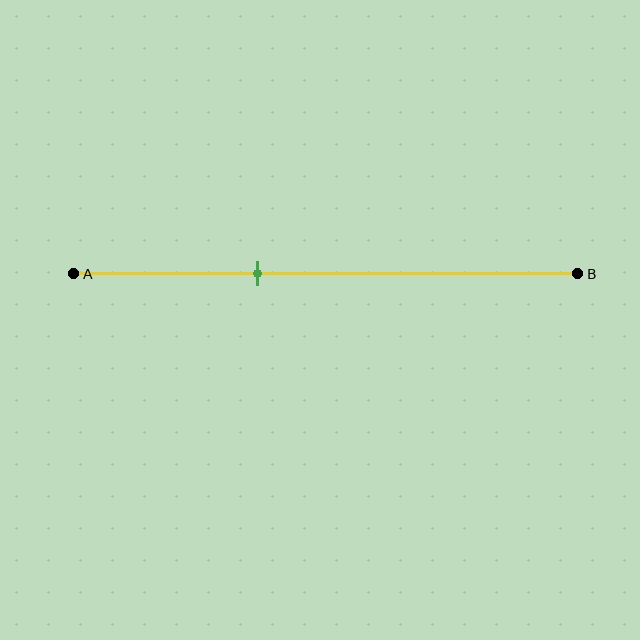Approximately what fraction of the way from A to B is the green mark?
The green mark is approximately 35% of the way from A to B.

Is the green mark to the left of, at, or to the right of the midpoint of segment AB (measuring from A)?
The green mark is to the left of the midpoint of segment AB.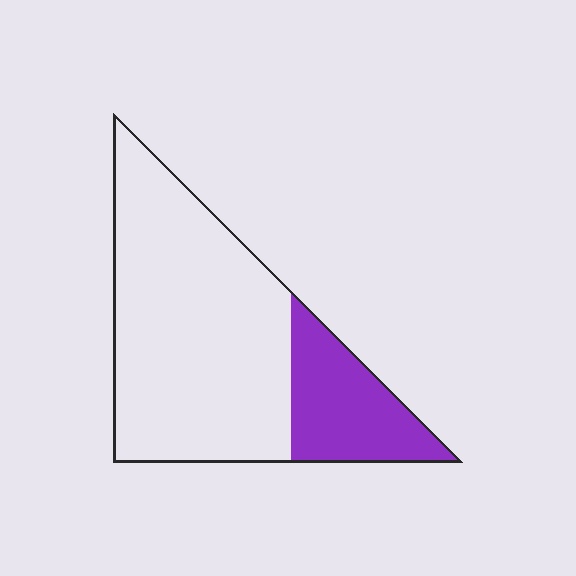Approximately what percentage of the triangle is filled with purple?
Approximately 25%.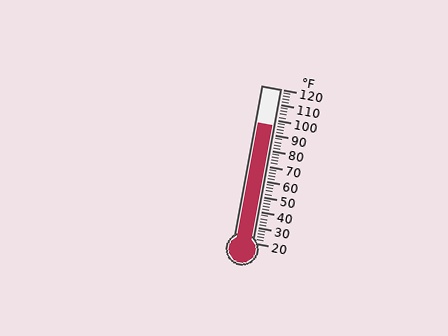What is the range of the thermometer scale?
The thermometer scale ranges from 20°F to 120°F.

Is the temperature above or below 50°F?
The temperature is above 50°F.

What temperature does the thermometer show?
The thermometer shows approximately 96°F.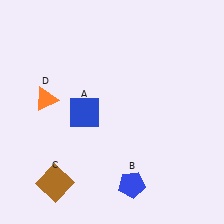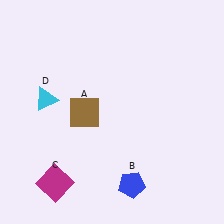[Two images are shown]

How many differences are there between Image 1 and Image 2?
There are 3 differences between the two images.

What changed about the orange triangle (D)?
In Image 1, D is orange. In Image 2, it changed to cyan.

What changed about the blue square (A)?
In Image 1, A is blue. In Image 2, it changed to brown.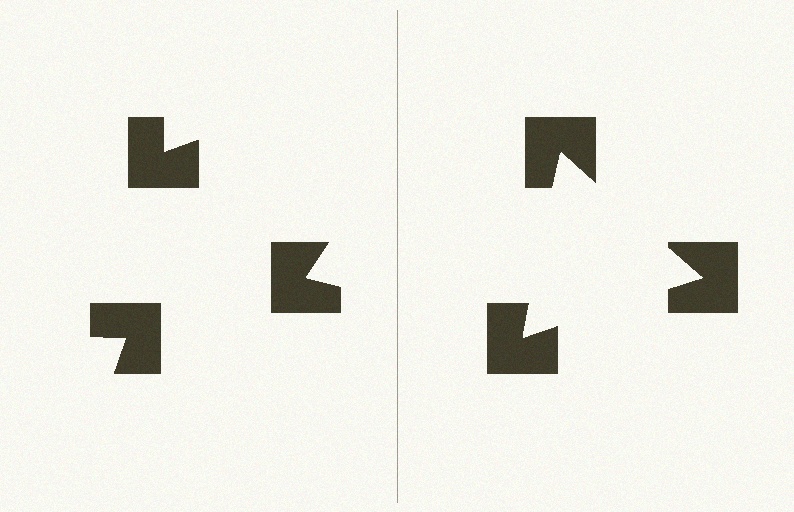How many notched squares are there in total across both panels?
6 — 3 on each side.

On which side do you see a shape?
An illusory triangle appears on the right side. On the left side the wedge cuts are rotated, so no coherent shape forms.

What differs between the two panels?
The notched squares are positioned identically on both sides; only the wedge orientations differ. On the right they align to a triangle; on the left they are misaligned.